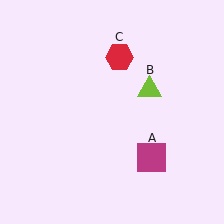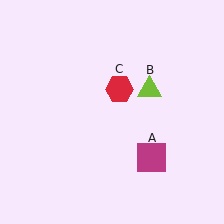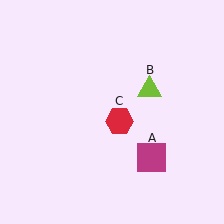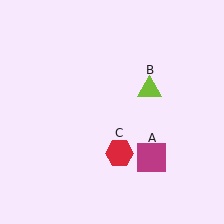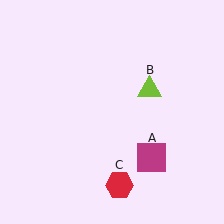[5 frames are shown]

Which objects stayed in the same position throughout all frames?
Magenta square (object A) and lime triangle (object B) remained stationary.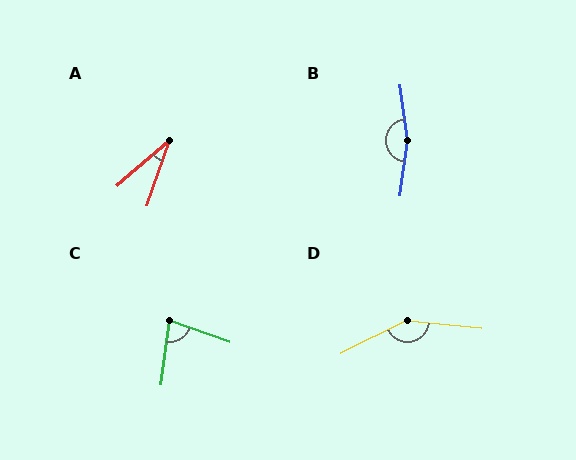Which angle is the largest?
B, at approximately 165 degrees.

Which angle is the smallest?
A, at approximately 30 degrees.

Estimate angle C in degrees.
Approximately 78 degrees.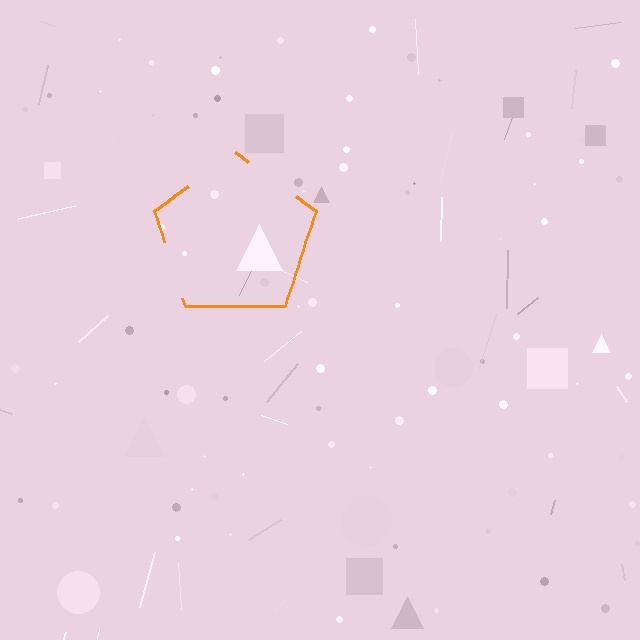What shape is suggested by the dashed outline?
The dashed outline suggests a pentagon.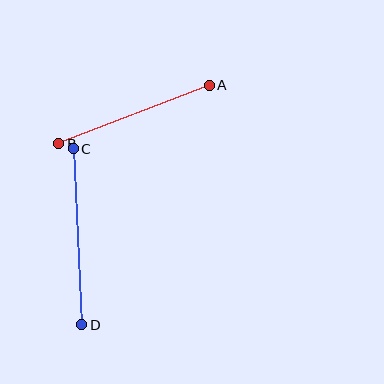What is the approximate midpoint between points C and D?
The midpoint is at approximately (77, 237) pixels.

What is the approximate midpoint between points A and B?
The midpoint is at approximately (134, 114) pixels.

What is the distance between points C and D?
The distance is approximately 176 pixels.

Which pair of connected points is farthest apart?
Points C and D are farthest apart.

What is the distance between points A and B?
The distance is approximately 161 pixels.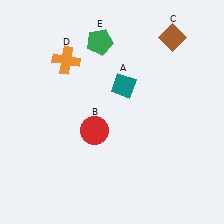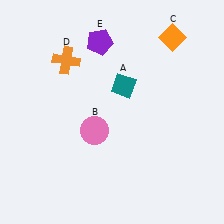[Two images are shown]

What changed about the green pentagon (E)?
In Image 1, E is green. In Image 2, it changed to purple.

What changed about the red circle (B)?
In Image 1, B is red. In Image 2, it changed to pink.